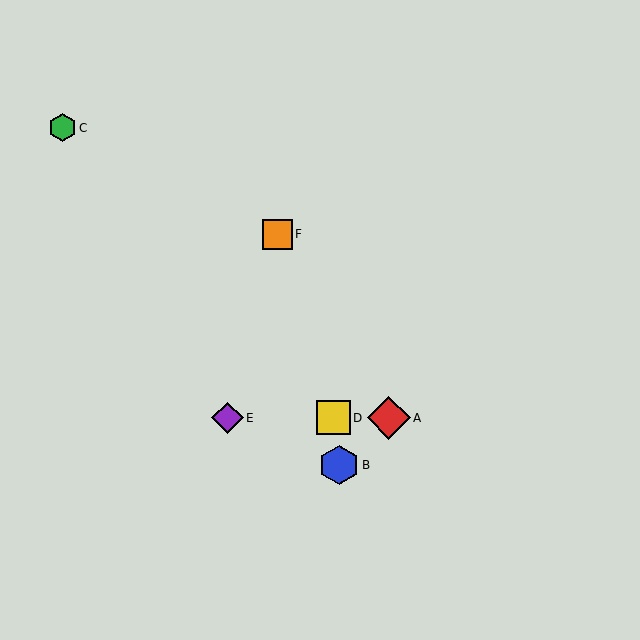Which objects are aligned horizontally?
Objects A, D, E are aligned horizontally.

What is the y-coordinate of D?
Object D is at y≈418.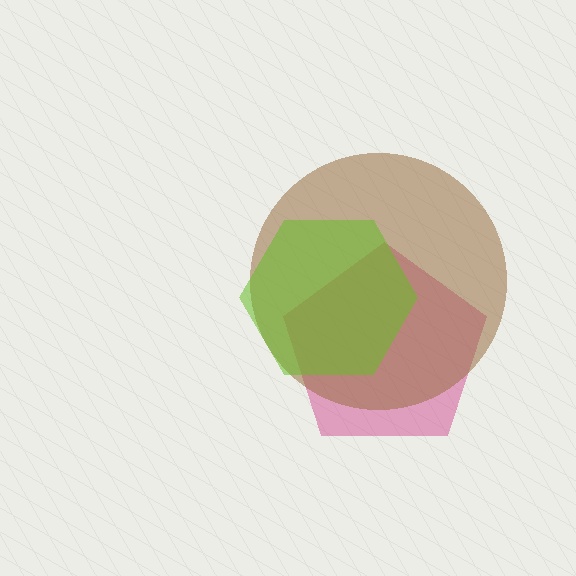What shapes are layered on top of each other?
The layered shapes are: a magenta pentagon, a brown circle, a lime hexagon.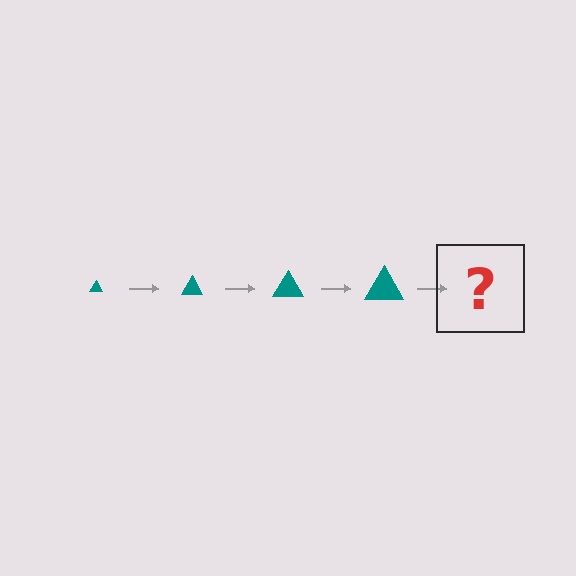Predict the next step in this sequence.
The next step is a teal triangle, larger than the previous one.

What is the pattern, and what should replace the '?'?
The pattern is that the triangle gets progressively larger each step. The '?' should be a teal triangle, larger than the previous one.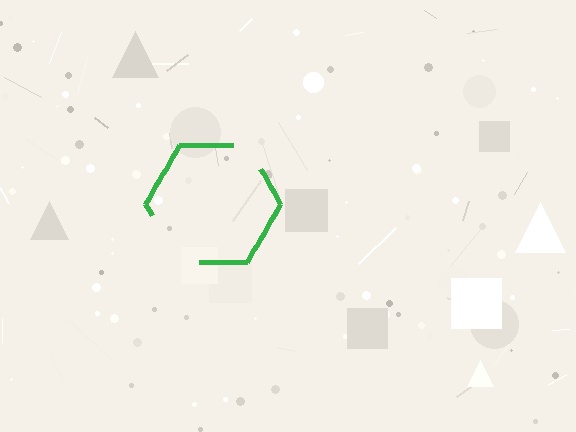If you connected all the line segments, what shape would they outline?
They would outline a hexagon.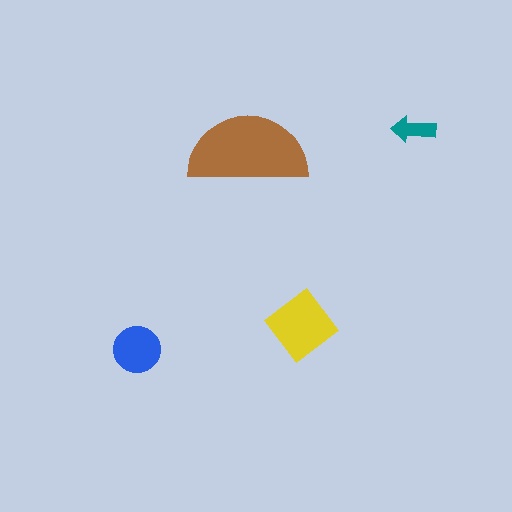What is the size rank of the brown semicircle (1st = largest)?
1st.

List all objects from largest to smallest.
The brown semicircle, the yellow diamond, the blue circle, the teal arrow.